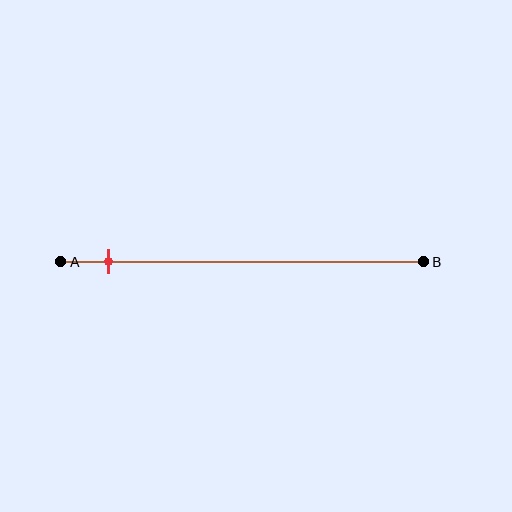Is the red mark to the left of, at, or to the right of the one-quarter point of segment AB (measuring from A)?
The red mark is to the left of the one-quarter point of segment AB.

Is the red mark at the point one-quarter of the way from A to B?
No, the mark is at about 15% from A, not at the 25% one-quarter point.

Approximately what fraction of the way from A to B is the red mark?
The red mark is approximately 15% of the way from A to B.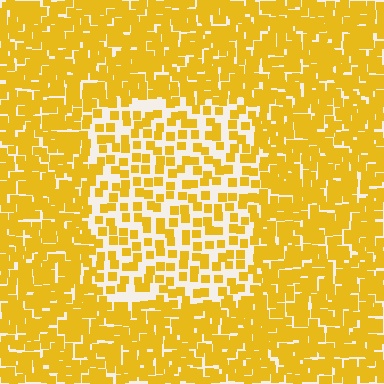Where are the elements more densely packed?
The elements are more densely packed outside the rectangle boundary.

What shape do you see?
I see a rectangle.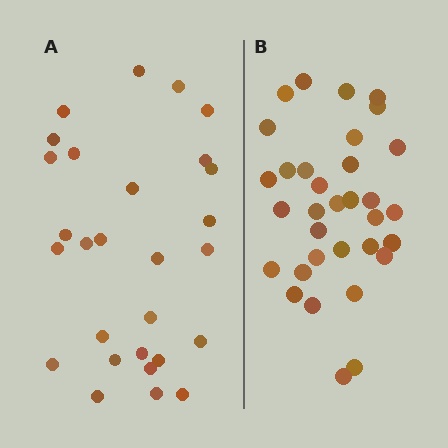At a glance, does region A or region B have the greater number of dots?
Region B (the right region) has more dots.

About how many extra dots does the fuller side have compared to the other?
Region B has about 5 more dots than region A.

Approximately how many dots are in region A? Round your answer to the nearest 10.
About 30 dots. (The exact count is 28, which rounds to 30.)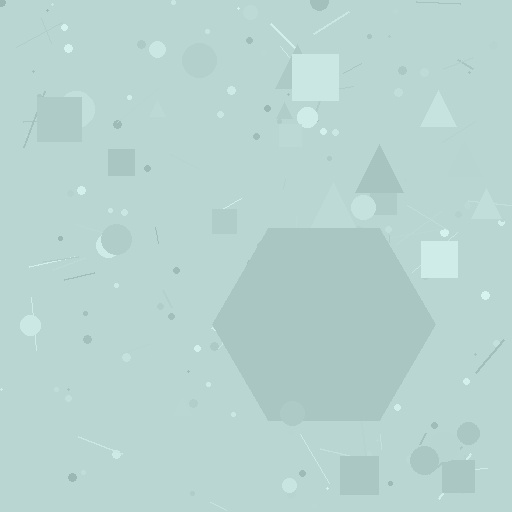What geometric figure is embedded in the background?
A hexagon is embedded in the background.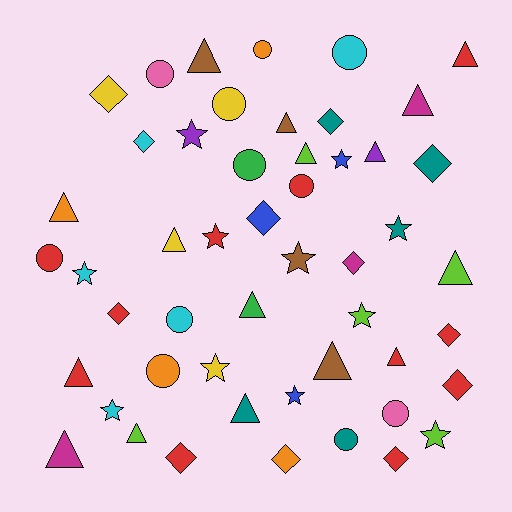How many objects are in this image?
There are 50 objects.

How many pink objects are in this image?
There are 2 pink objects.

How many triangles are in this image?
There are 16 triangles.